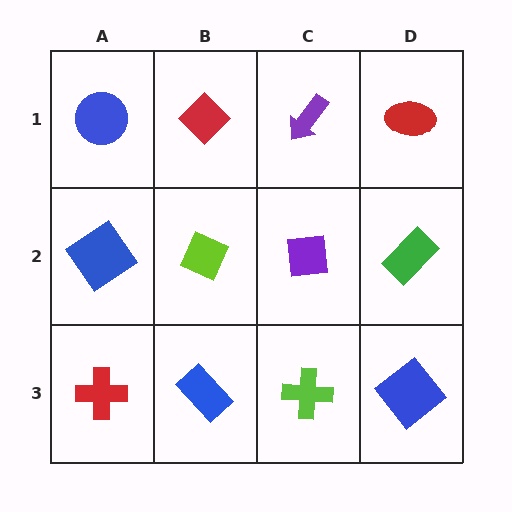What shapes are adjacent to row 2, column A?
A blue circle (row 1, column A), a red cross (row 3, column A), a lime diamond (row 2, column B).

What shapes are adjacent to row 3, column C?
A purple square (row 2, column C), a blue rectangle (row 3, column B), a blue diamond (row 3, column D).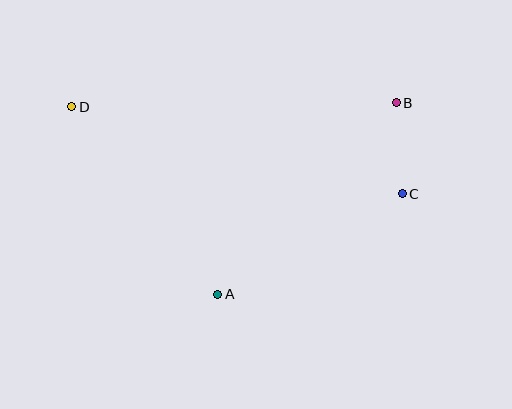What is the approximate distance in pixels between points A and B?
The distance between A and B is approximately 262 pixels.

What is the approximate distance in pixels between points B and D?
The distance between B and D is approximately 325 pixels.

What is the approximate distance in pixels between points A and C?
The distance between A and C is approximately 210 pixels.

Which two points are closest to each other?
Points B and C are closest to each other.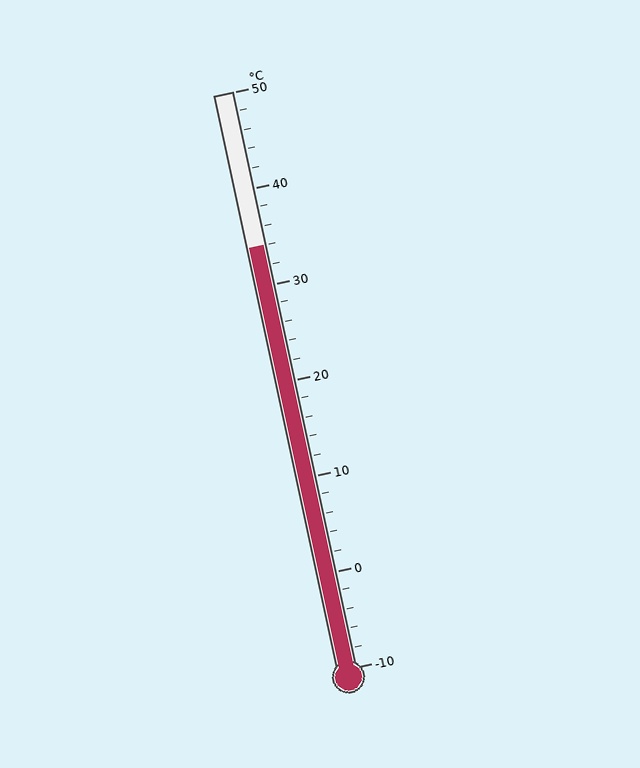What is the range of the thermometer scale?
The thermometer scale ranges from -10°C to 50°C.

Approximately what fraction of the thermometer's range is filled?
The thermometer is filled to approximately 75% of its range.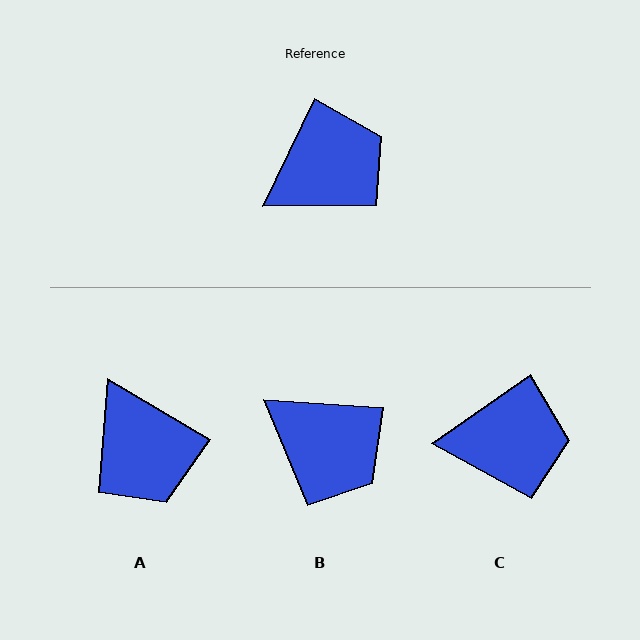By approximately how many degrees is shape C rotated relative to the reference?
Approximately 29 degrees clockwise.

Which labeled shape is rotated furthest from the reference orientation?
A, about 95 degrees away.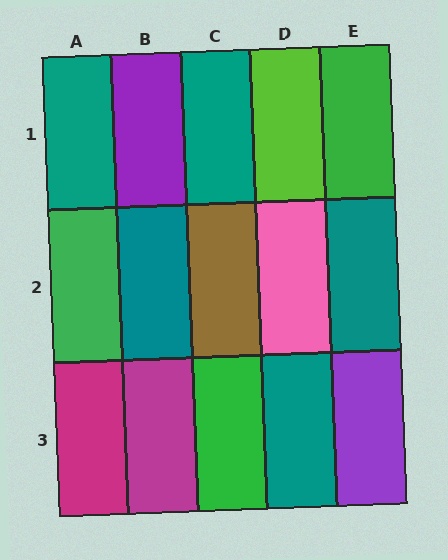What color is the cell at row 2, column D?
Pink.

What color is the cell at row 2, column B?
Teal.